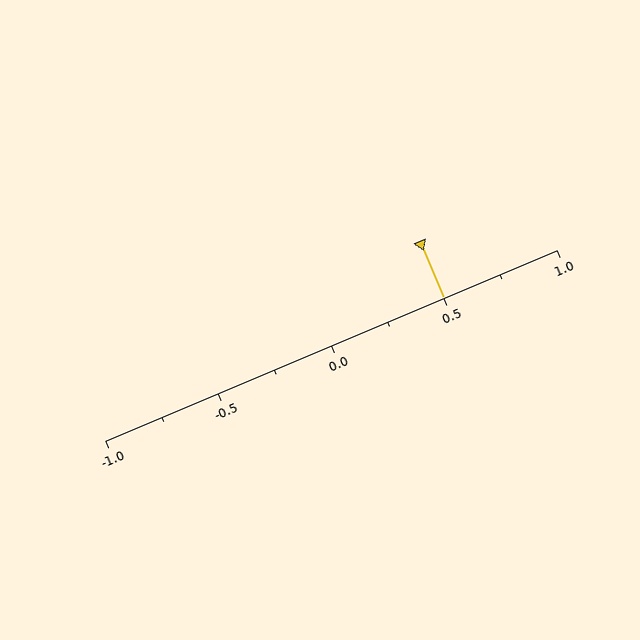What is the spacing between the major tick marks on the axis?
The major ticks are spaced 0.5 apart.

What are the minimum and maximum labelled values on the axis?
The axis runs from -1.0 to 1.0.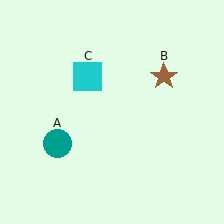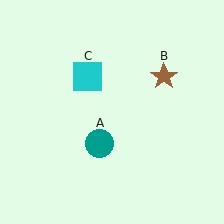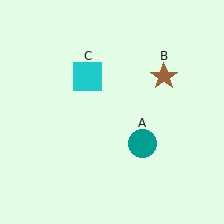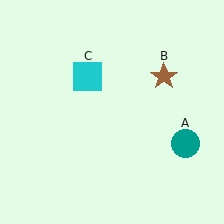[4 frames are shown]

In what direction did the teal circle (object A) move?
The teal circle (object A) moved right.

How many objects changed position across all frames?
1 object changed position: teal circle (object A).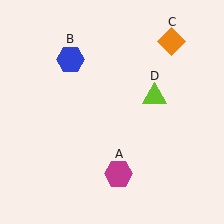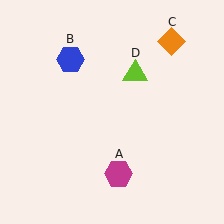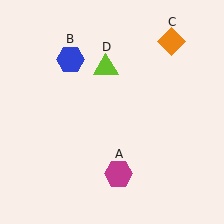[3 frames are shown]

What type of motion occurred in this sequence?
The lime triangle (object D) rotated counterclockwise around the center of the scene.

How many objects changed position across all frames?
1 object changed position: lime triangle (object D).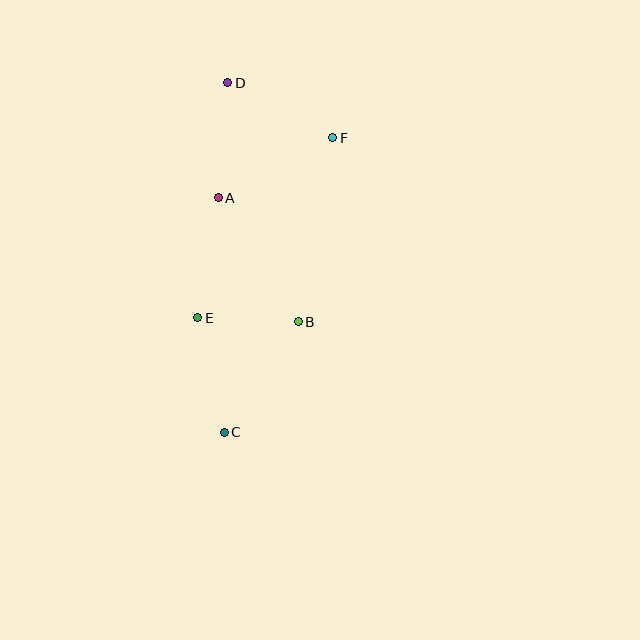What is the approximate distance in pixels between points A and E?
The distance between A and E is approximately 122 pixels.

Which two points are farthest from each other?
Points C and D are farthest from each other.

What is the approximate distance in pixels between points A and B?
The distance between A and B is approximately 147 pixels.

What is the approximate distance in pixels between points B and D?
The distance between B and D is approximately 249 pixels.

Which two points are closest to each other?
Points B and E are closest to each other.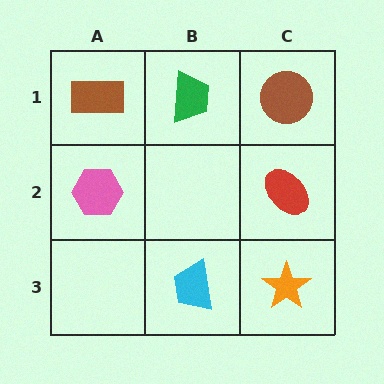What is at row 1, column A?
A brown rectangle.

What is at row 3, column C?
An orange star.